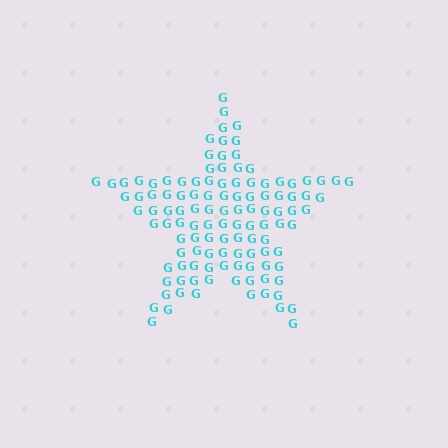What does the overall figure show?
The overall figure shows a star.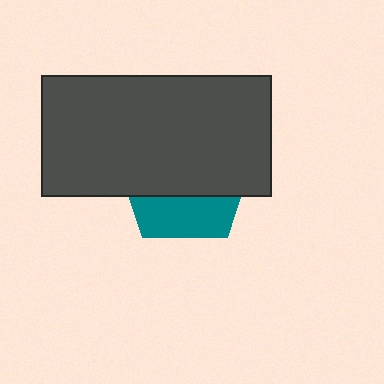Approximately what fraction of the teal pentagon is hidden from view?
Roughly 69% of the teal pentagon is hidden behind the dark gray rectangle.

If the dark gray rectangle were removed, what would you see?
You would see the complete teal pentagon.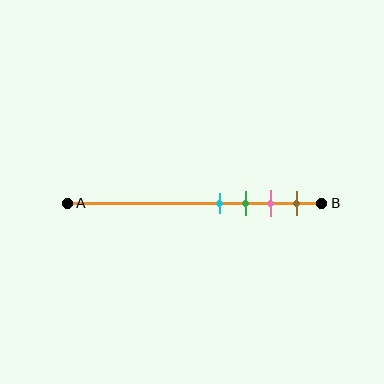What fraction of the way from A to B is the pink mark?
The pink mark is approximately 80% (0.8) of the way from A to B.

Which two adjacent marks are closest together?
The cyan and green marks are the closest adjacent pair.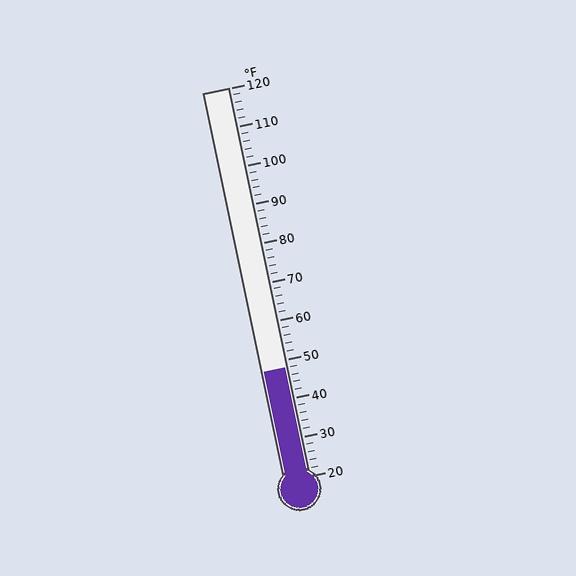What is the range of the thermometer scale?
The thermometer scale ranges from 20°F to 120°F.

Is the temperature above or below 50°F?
The temperature is below 50°F.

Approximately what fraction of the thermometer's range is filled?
The thermometer is filled to approximately 30% of its range.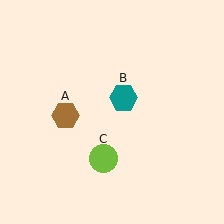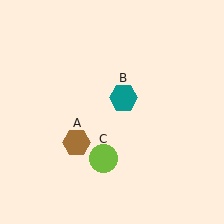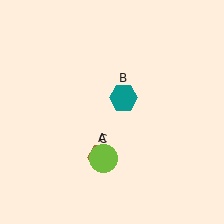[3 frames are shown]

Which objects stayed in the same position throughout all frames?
Teal hexagon (object B) and lime circle (object C) remained stationary.